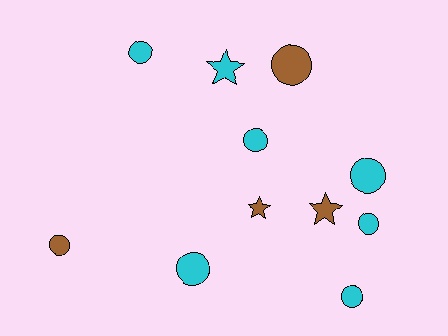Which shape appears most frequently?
Circle, with 8 objects.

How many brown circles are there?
There are 2 brown circles.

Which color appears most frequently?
Cyan, with 7 objects.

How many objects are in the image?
There are 11 objects.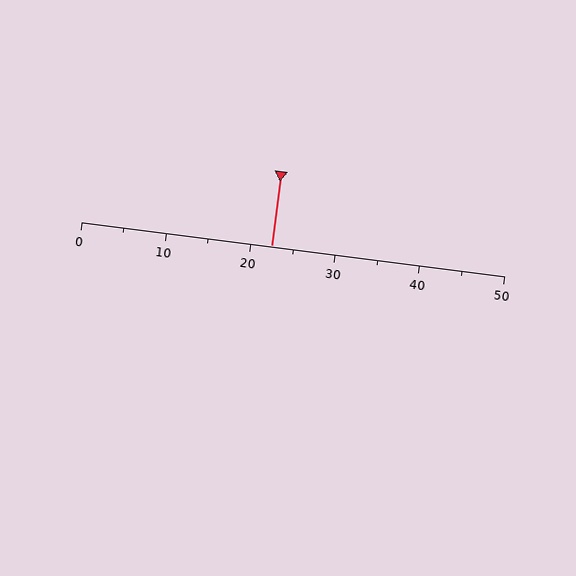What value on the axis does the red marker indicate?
The marker indicates approximately 22.5.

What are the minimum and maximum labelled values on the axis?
The axis runs from 0 to 50.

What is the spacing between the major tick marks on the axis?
The major ticks are spaced 10 apart.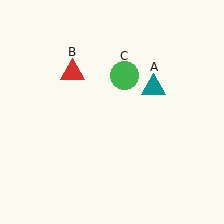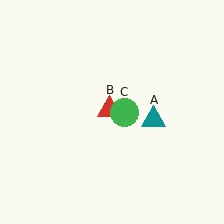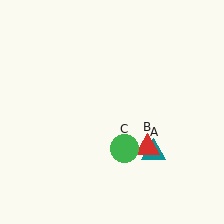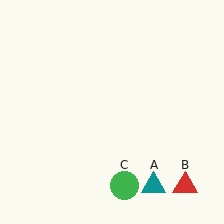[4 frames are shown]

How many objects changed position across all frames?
3 objects changed position: teal triangle (object A), red triangle (object B), green circle (object C).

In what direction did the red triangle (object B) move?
The red triangle (object B) moved down and to the right.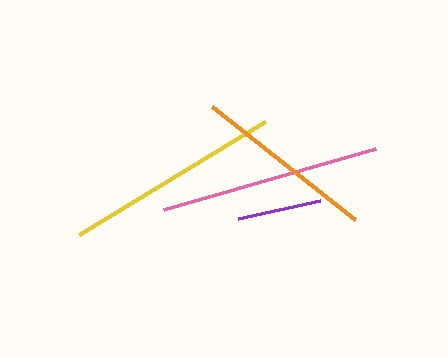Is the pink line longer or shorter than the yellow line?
The pink line is longer than the yellow line.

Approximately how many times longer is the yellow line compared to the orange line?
The yellow line is approximately 1.2 times the length of the orange line.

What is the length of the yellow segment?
The yellow segment is approximately 217 pixels long.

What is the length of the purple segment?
The purple segment is approximately 83 pixels long.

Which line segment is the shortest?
The purple line is the shortest at approximately 83 pixels.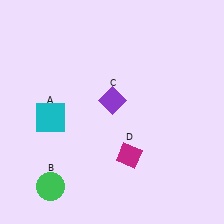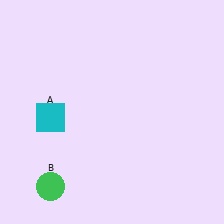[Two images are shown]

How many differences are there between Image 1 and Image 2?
There are 2 differences between the two images.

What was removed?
The magenta diamond (D), the purple diamond (C) were removed in Image 2.